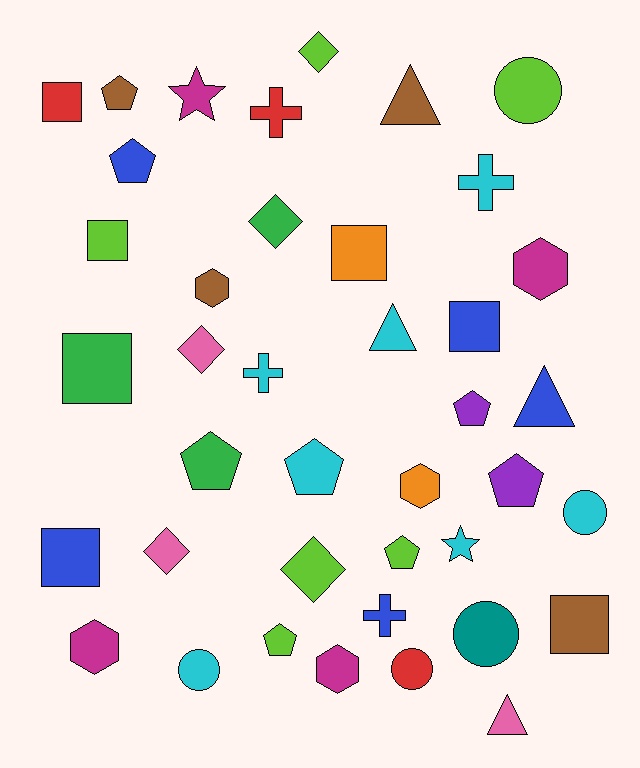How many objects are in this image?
There are 40 objects.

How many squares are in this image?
There are 7 squares.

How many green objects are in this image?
There are 3 green objects.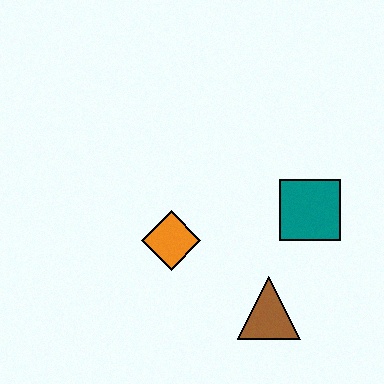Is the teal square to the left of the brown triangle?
No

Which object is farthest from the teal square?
The orange diamond is farthest from the teal square.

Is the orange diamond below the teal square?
Yes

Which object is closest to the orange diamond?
The brown triangle is closest to the orange diamond.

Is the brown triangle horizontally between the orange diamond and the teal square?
Yes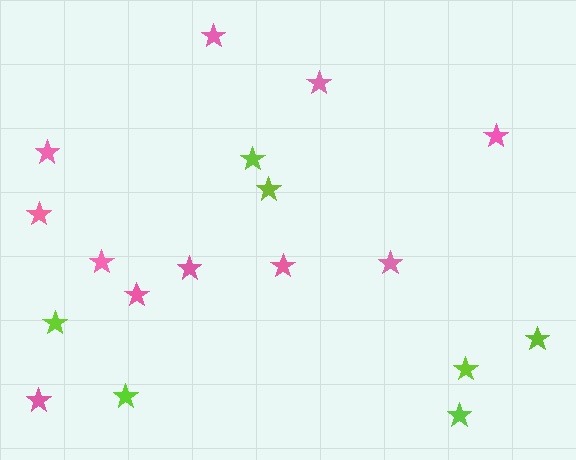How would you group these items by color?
There are 2 groups: one group of pink stars (11) and one group of lime stars (7).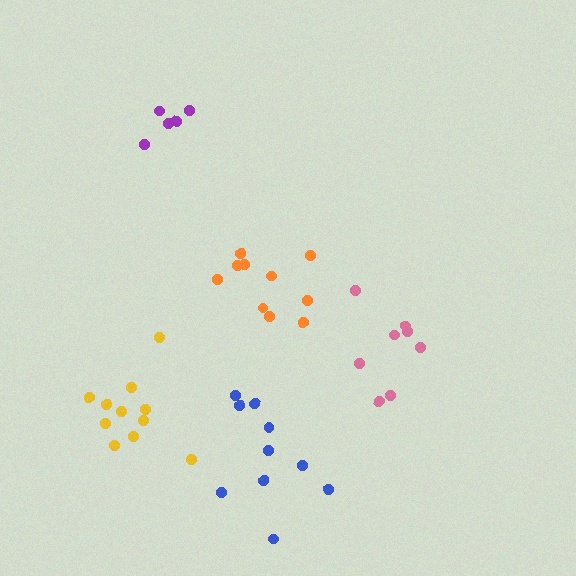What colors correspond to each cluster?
The clusters are colored: pink, purple, yellow, orange, blue.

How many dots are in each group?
Group 1: 8 dots, Group 2: 5 dots, Group 3: 11 dots, Group 4: 10 dots, Group 5: 10 dots (44 total).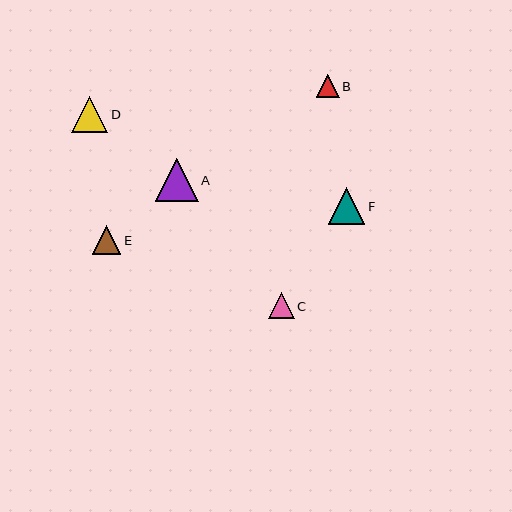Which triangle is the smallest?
Triangle B is the smallest with a size of approximately 23 pixels.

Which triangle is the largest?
Triangle A is the largest with a size of approximately 43 pixels.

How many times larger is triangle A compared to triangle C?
Triangle A is approximately 1.7 times the size of triangle C.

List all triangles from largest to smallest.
From largest to smallest: A, F, D, E, C, B.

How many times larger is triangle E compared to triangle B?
Triangle E is approximately 1.2 times the size of triangle B.